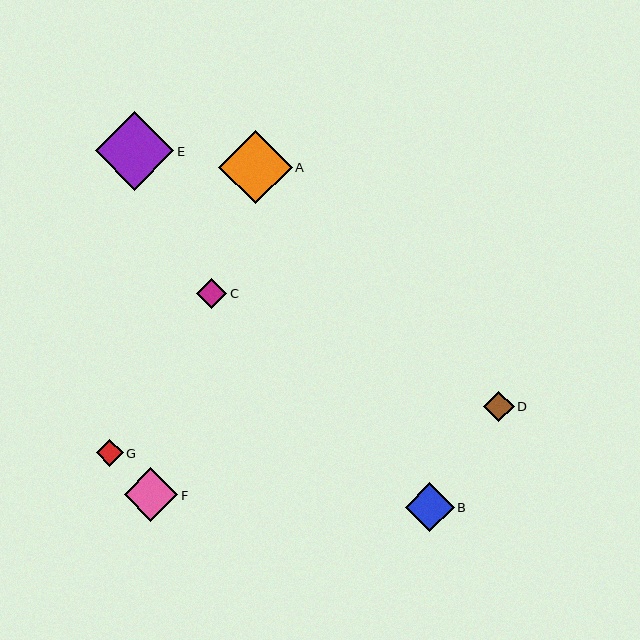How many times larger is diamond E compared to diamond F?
Diamond E is approximately 1.5 times the size of diamond F.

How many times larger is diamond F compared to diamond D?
Diamond F is approximately 1.8 times the size of diamond D.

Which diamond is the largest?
Diamond E is the largest with a size of approximately 79 pixels.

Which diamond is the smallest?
Diamond G is the smallest with a size of approximately 27 pixels.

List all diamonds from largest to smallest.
From largest to smallest: E, A, F, B, D, C, G.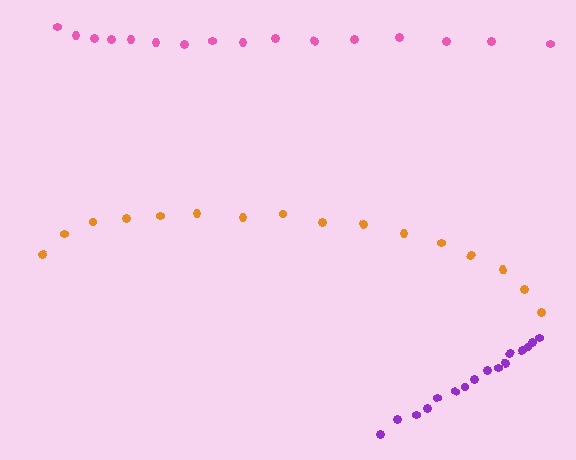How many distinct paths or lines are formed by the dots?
There are 3 distinct paths.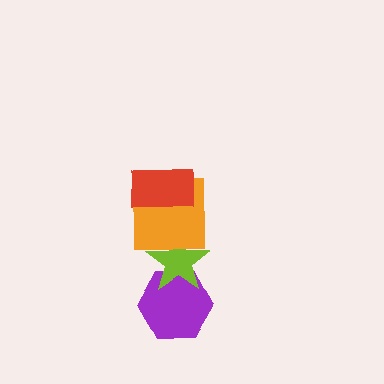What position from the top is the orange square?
The orange square is 2nd from the top.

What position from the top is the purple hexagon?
The purple hexagon is 4th from the top.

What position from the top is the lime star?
The lime star is 3rd from the top.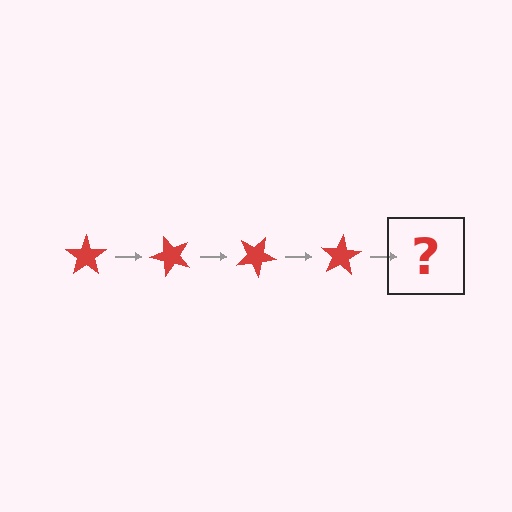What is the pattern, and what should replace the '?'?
The pattern is that the star rotates 50 degrees each step. The '?' should be a red star rotated 200 degrees.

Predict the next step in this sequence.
The next step is a red star rotated 200 degrees.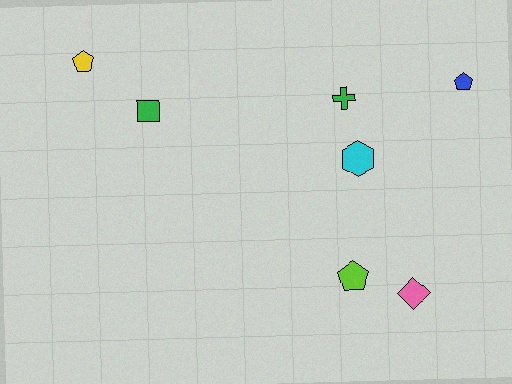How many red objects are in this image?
There are no red objects.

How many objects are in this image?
There are 7 objects.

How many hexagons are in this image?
There is 1 hexagon.